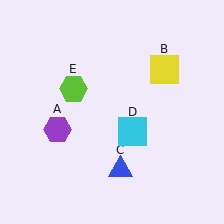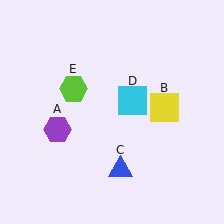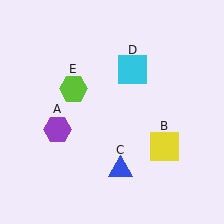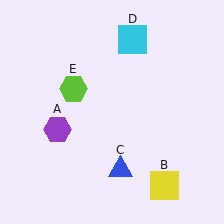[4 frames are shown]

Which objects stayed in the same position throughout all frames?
Purple hexagon (object A) and blue triangle (object C) and lime hexagon (object E) remained stationary.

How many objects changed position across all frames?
2 objects changed position: yellow square (object B), cyan square (object D).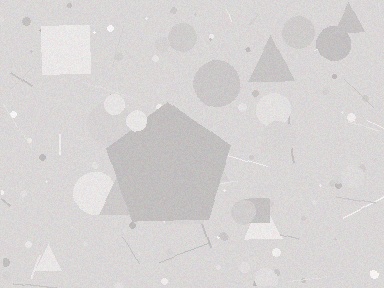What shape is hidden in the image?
A pentagon is hidden in the image.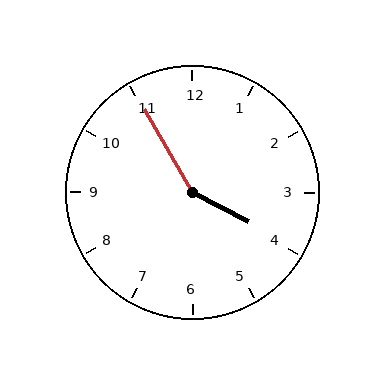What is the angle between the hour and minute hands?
Approximately 148 degrees.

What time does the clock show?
3:55.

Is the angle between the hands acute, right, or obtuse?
It is obtuse.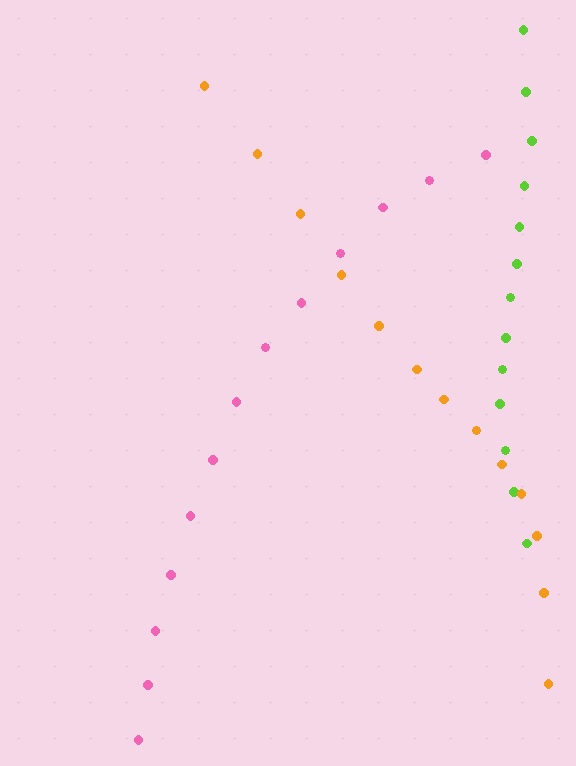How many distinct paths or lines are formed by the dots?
There are 3 distinct paths.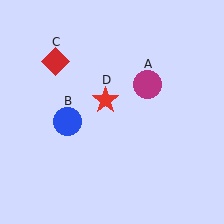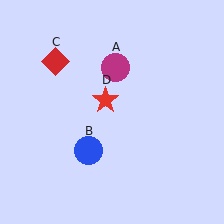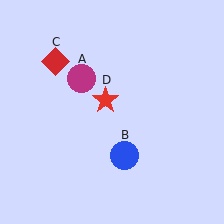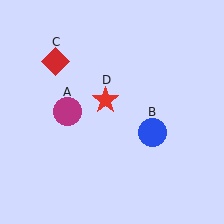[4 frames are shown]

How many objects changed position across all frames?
2 objects changed position: magenta circle (object A), blue circle (object B).